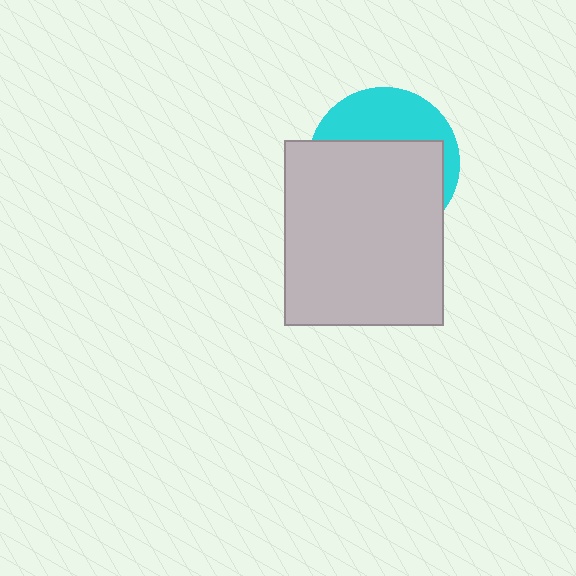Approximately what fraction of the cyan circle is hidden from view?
Roughly 65% of the cyan circle is hidden behind the light gray rectangle.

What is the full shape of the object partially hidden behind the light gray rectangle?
The partially hidden object is a cyan circle.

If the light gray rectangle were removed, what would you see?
You would see the complete cyan circle.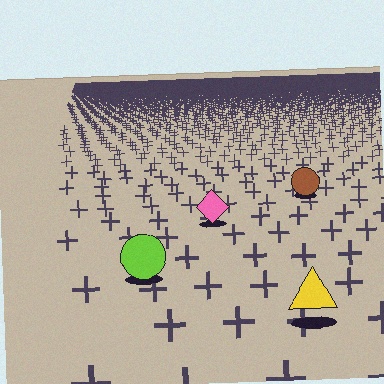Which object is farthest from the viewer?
The brown circle is farthest from the viewer. It appears smaller and the ground texture around it is denser.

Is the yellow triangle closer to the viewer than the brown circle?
Yes. The yellow triangle is closer — you can tell from the texture gradient: the ground texture is coarser near it.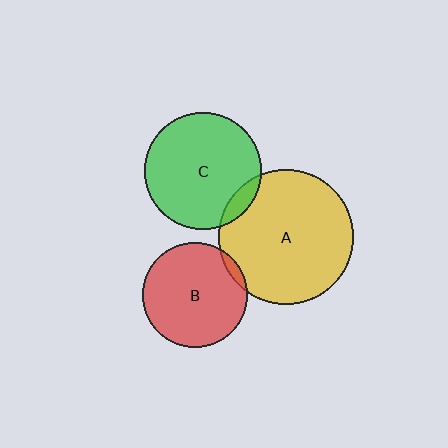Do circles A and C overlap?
Yes.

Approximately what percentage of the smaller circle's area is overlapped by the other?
Approximately 10%.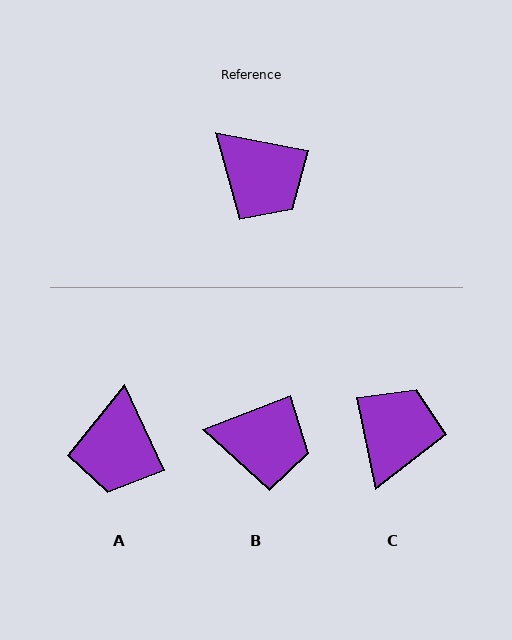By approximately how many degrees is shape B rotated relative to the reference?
Approximately 33 degrees counter-clockwise.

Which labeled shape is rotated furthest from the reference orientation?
C, about 113 degrees away.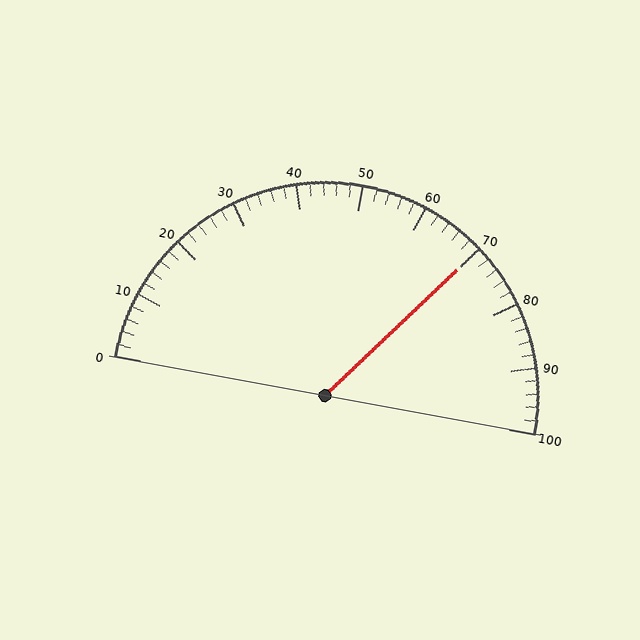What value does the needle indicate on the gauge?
The needle indicates approximately 70.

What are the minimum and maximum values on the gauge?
The gauge ranges from 0 to 100.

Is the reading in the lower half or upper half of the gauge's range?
The reading is in the upper half of the range (0 to 100).